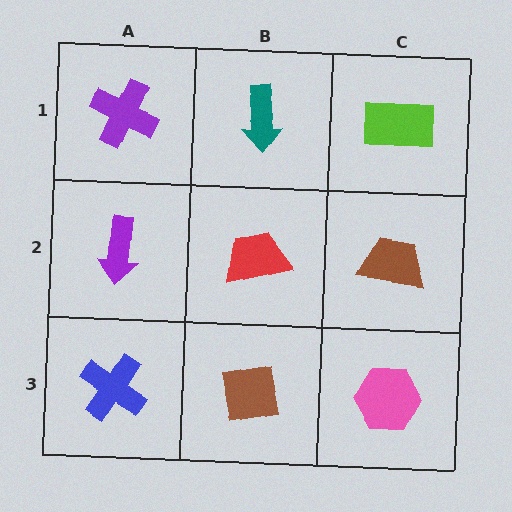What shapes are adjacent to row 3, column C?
A brown trapezoid (row 2, column C), a brown square (row 3, column B).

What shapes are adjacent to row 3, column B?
A red trapezoid (row 2, column B), a blue cross (row 3, column A), a pink hexagon (row 3, column C).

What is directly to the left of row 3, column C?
A brown square.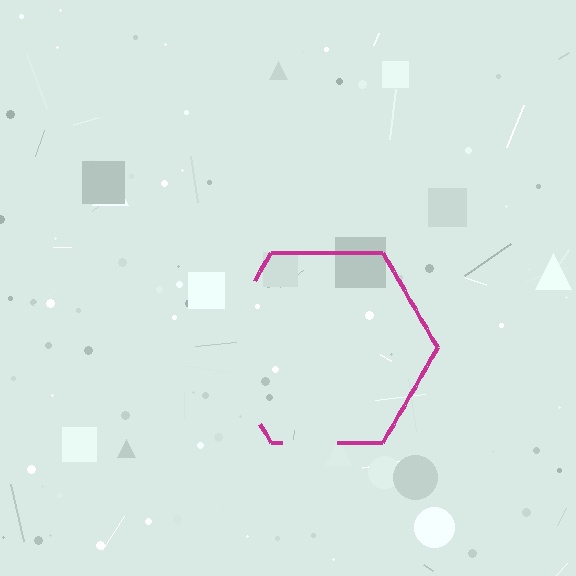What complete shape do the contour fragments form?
The contour fragments form a hexagon.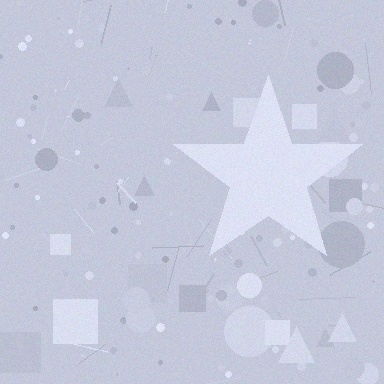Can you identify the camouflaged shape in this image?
The camouflaged shape is a star.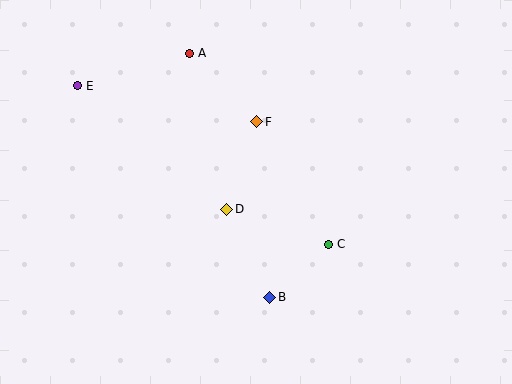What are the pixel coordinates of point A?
Point A is at (190, 53).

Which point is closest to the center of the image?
Point D at (227, 209) is closest to the center.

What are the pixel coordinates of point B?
Point B is at (270, 297).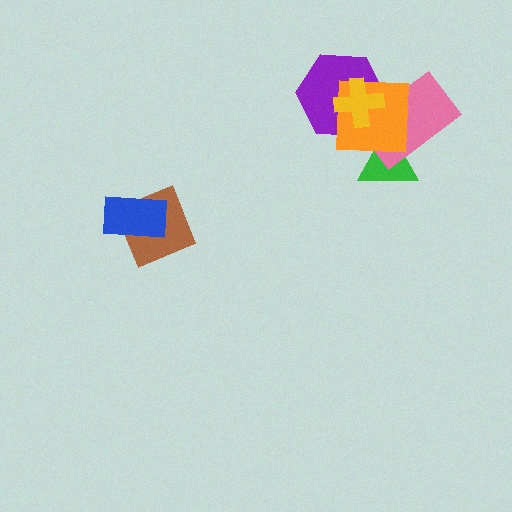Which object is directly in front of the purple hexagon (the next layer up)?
The pink rectangle is directly in front of the purple hexagon.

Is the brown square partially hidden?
Yes, it is partially covered by another shape.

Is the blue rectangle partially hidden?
No, no other shape covers it.